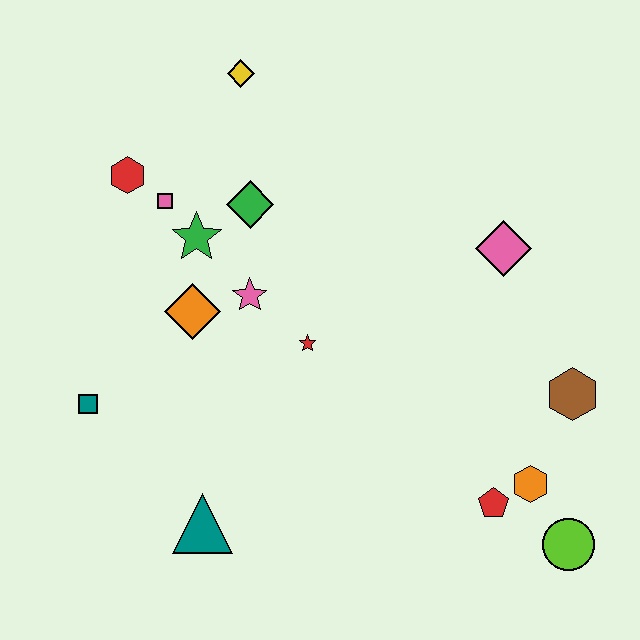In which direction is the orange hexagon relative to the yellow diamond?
The orange hexagon is below the yellow diamond.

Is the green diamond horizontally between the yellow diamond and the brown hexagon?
Yes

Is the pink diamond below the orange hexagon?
No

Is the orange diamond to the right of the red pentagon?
No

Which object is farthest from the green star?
The lime circle is farthest from the green star.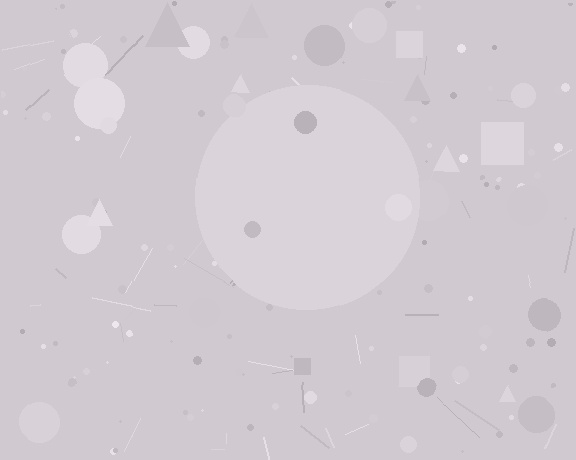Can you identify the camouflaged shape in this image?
The camouflaged shape is a circle.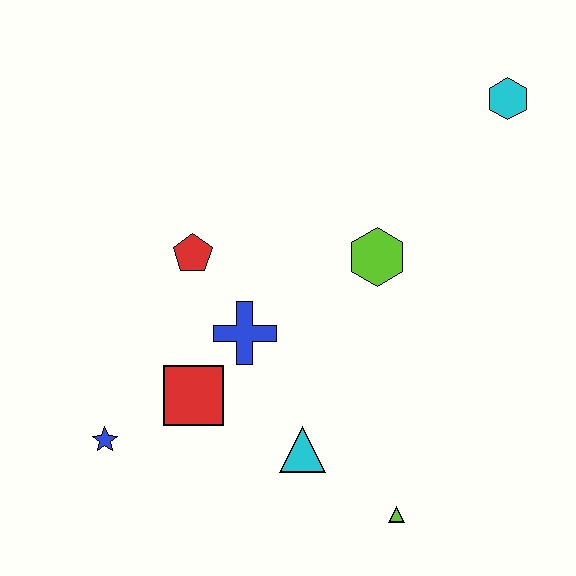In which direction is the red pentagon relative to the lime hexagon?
The red pentagon is to the left of the lime hexagon.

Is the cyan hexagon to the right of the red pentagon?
Yes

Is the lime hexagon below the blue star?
No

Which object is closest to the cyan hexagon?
The lime hexagon is closest to the cyan hexagon.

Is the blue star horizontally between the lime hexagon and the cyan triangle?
No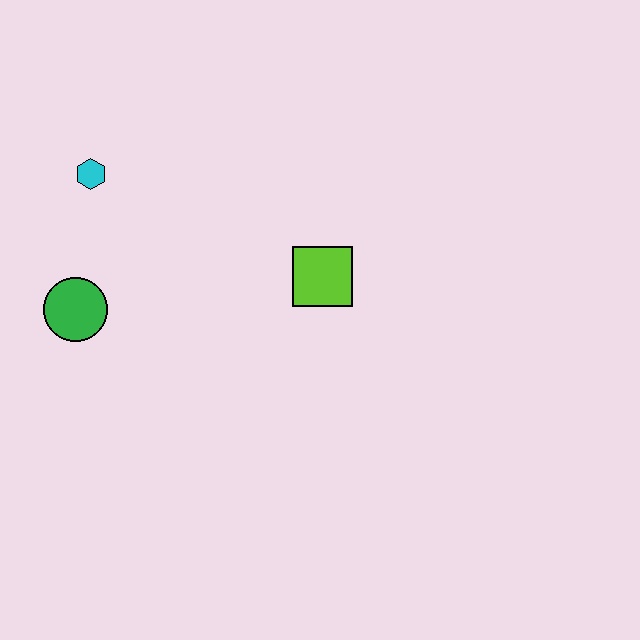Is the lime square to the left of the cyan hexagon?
No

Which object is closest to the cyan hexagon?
The green circle is closest to the cyan hexagon.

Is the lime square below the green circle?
No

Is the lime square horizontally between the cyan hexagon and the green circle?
No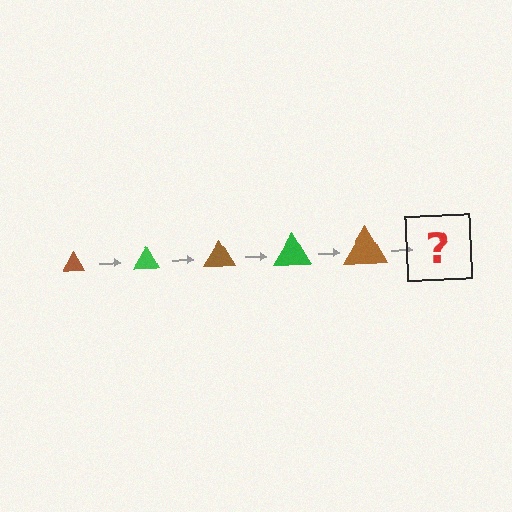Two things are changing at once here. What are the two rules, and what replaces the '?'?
The two rules are that the triangle grows larger each step and the color cycles through brown and green. The '?' should be a green triangle, larger than the previous one.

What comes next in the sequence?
The next element should be a green triangle, larger than the previous one.